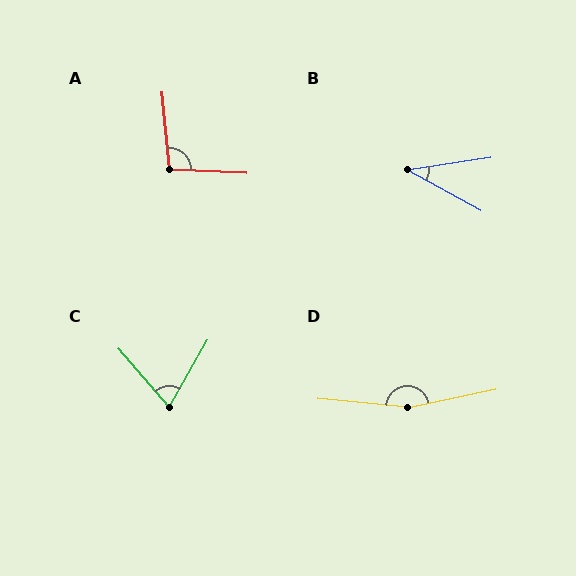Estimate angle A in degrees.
Approximately 98 degrees.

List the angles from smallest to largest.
B (37°), C (71°), A (98°), D (163°).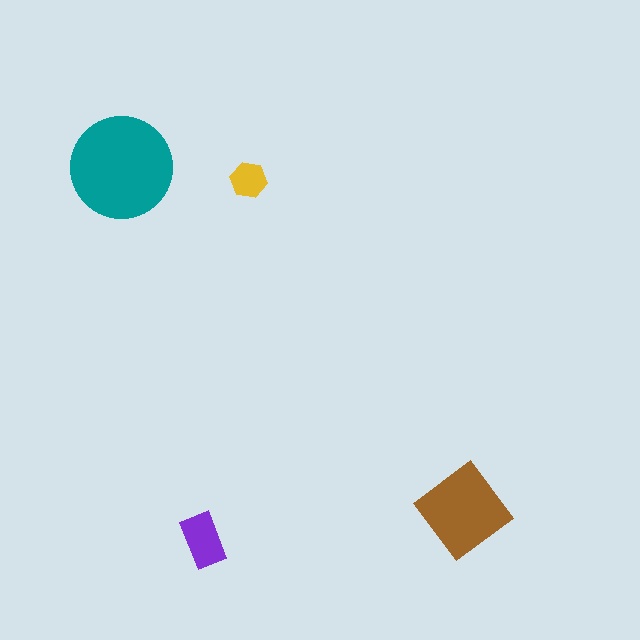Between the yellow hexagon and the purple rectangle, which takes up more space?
The purple rectangle.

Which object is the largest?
The teal circle.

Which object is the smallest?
The yellow hexagon.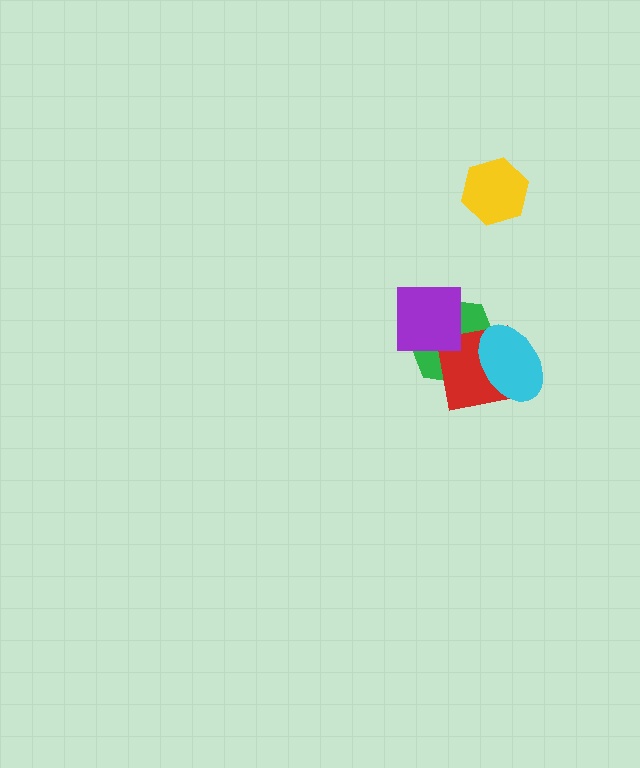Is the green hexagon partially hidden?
Yes, it is partially covered by another shape.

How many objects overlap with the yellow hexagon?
0 objects overlap with the yellow hexagon.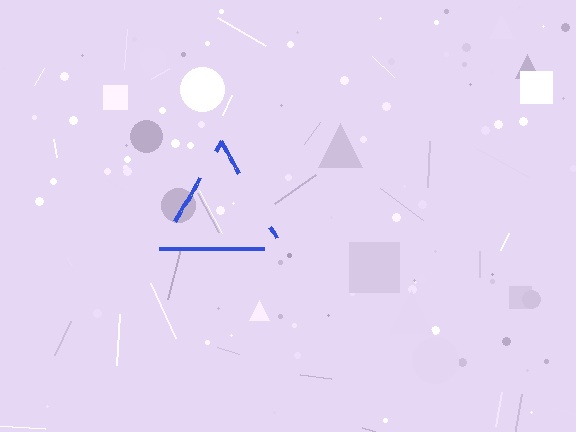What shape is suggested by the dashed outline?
The dashed outline suggests a triangle.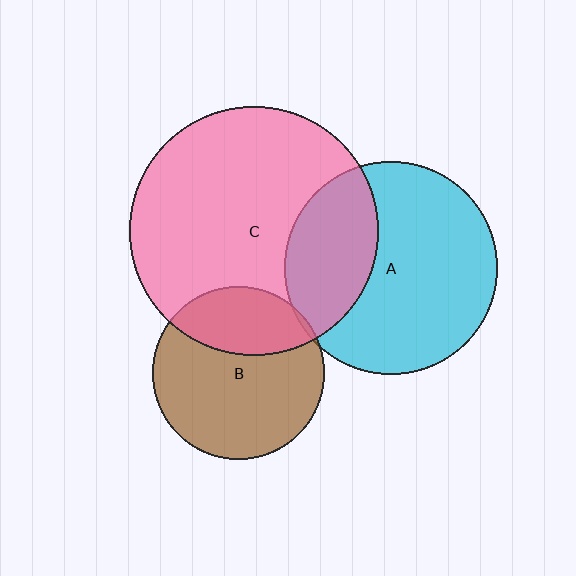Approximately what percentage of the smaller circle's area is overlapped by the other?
Approximately 30%.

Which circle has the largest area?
Circle C (pink).